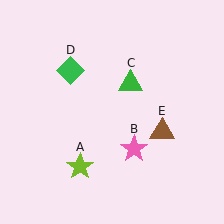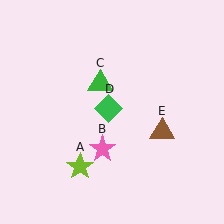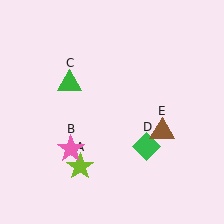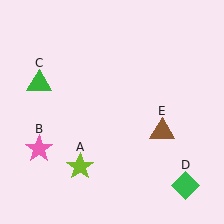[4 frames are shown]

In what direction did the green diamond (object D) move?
The green diamond (object D) moved down and to the right.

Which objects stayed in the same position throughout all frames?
Lime star (object A) and brown triangle (object E) remained stationary.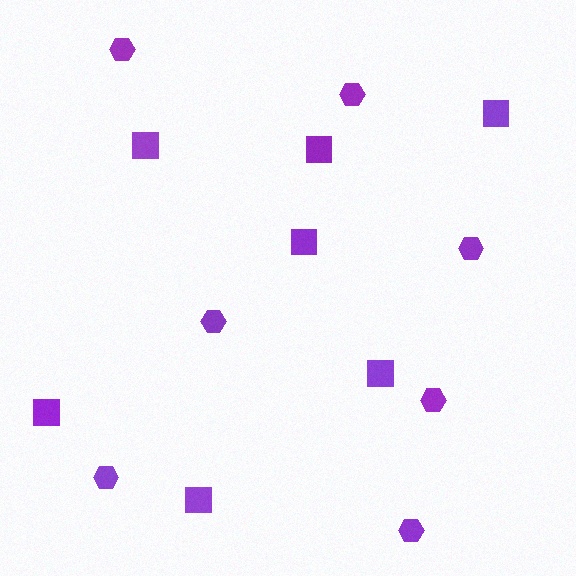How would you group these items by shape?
There are 2 groups: one group of hexagons (7) and one group of squares (7).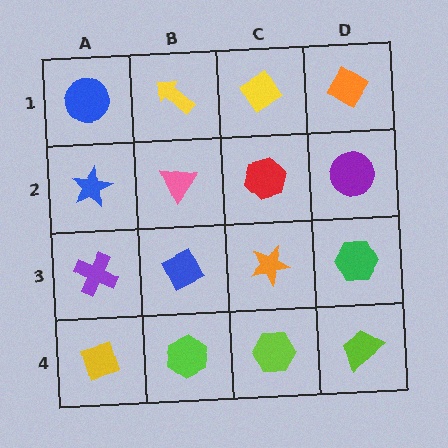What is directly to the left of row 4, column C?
A lime hexagon.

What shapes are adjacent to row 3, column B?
A pink triangle (row 2, column B), a lime hexagon (row 4, column B), a purple cross (row 3, column A), an orange star (row 3, column C).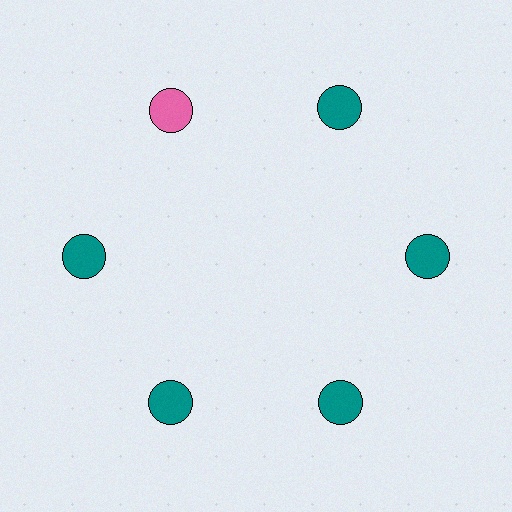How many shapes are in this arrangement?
There are 6 shapes arranged in a ring pattern.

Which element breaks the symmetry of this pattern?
The pink circle at roughly the 11 o'clock position breaks the symmetry. All other shapes are teal circles.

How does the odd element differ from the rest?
It has a different color: pink instead of teal.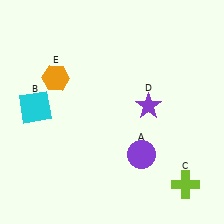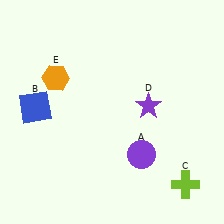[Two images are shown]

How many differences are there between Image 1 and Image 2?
There is 1 difference between the two images.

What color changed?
The square (B) changed from cyan in Image 1 to blue in Image 2.